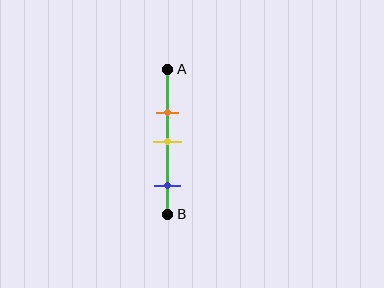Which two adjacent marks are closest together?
The orange and yellow marks are the closest adjacent pair.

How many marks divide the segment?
There are 3 marks dividing the segment.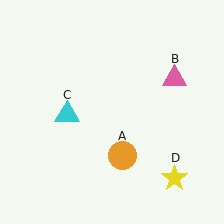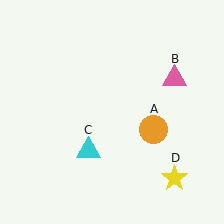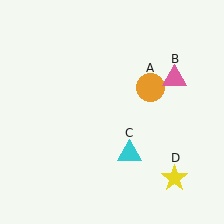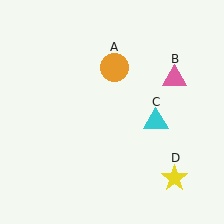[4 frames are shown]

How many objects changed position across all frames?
2 objects changed position: orange circle (object A), cyan triangle (object C).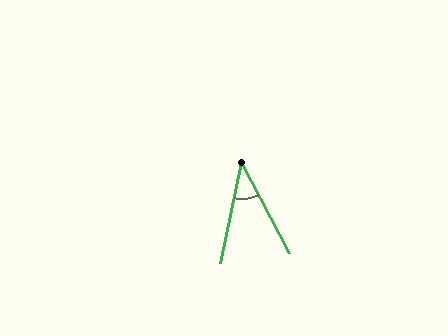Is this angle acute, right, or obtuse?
It is acute.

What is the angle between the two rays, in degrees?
Approximately 39 degrees.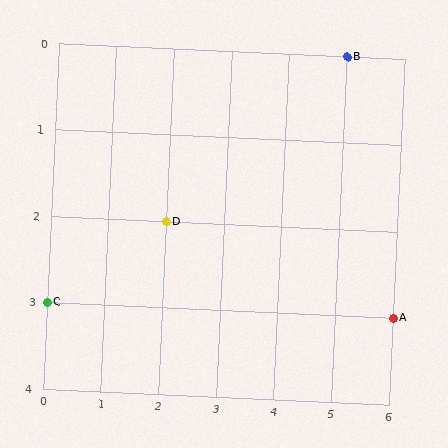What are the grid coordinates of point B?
Point B is at grid coordinates (5, 0).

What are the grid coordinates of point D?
Point D is at grid coordinates (2, 2).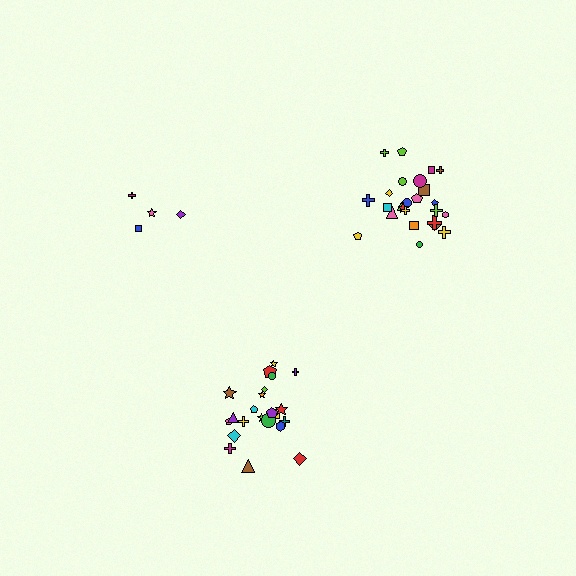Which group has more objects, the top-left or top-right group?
The top-right group.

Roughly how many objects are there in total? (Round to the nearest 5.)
Roughly 50 objects in total.